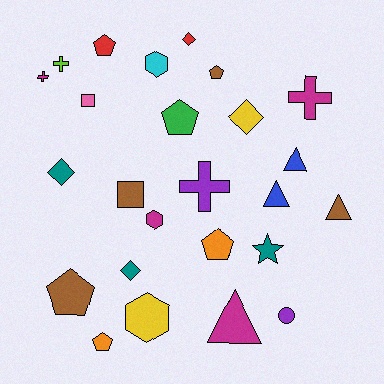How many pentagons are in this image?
There are 6 pentagons.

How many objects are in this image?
There are 25 objects.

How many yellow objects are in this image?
There are 2 yellow objects.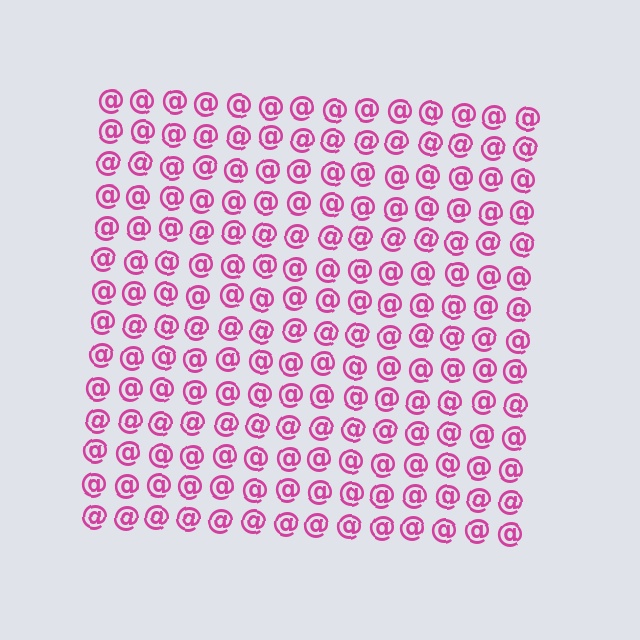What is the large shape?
The large shape is a square.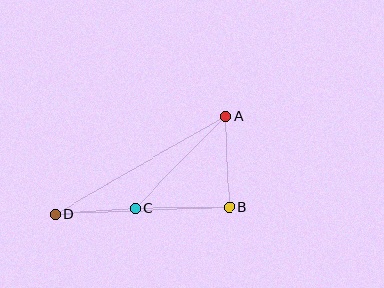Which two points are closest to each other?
Points C and D are closest to each other.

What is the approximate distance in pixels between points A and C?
The distance between A and C is approximately 129 pixels.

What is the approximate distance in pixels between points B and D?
The distance between B and D is approximately 174 pixels.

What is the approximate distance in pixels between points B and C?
The distance between B and C is approximately 94 pixels.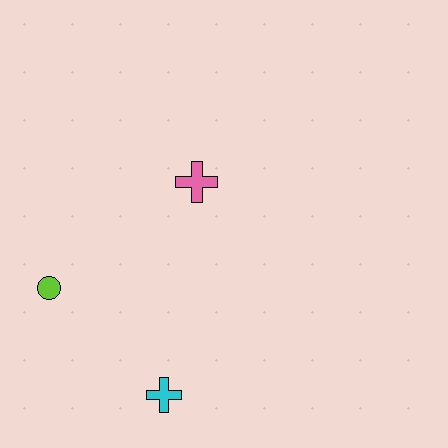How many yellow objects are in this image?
There are no yellow objects.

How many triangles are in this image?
There are no triangles.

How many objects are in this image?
There are 3 objects.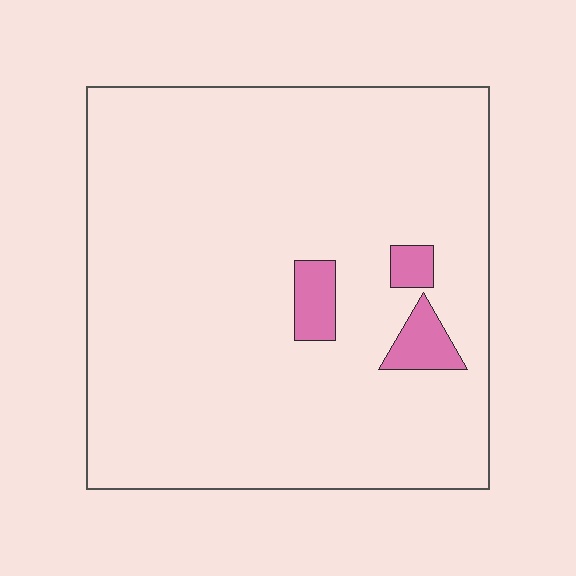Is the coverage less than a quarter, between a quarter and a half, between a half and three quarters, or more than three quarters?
Less than a quarter.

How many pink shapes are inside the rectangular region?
3.